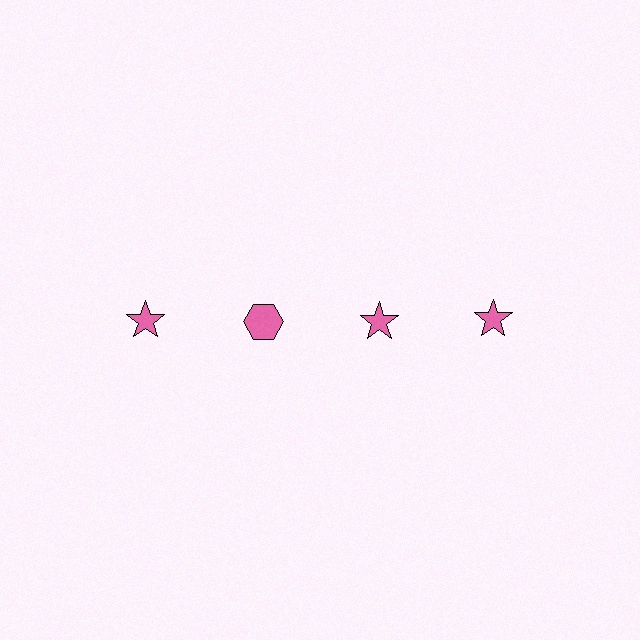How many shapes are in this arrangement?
There are 4 shapes arranged in a grid pattern.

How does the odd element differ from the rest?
It has a different shape: hexagon instead of star.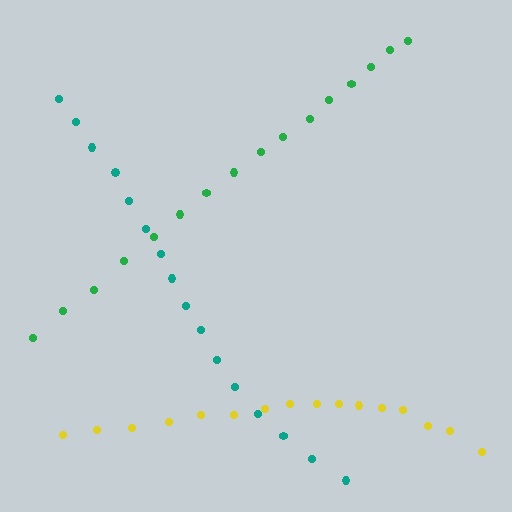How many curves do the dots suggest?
There are 3 distinct paths.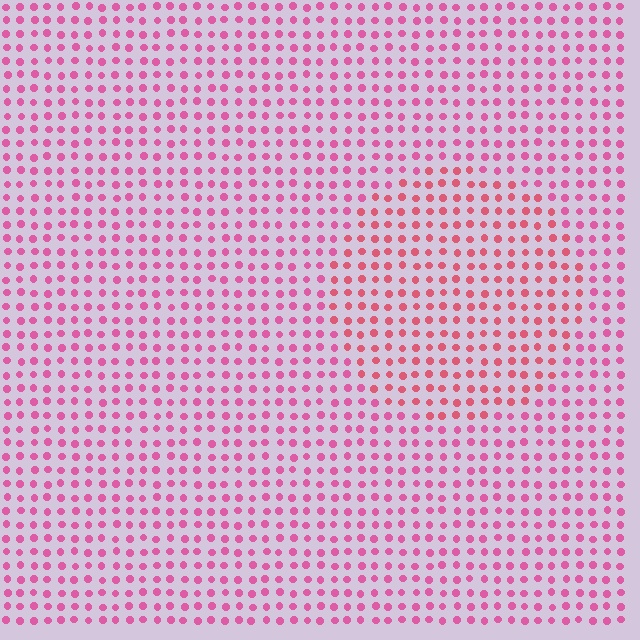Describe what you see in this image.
The image is filled with small pink elements in a uniform arrangement. A circle-shaped region is visible where the elements are tinted to a slightly different hue, forming a subtle color boundary.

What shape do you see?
I see a circle.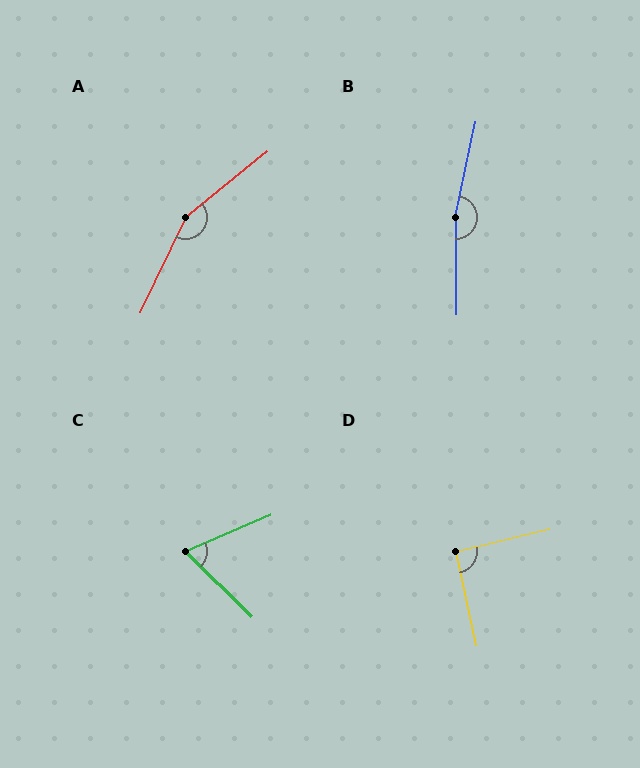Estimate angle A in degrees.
Approximately 154 degrees.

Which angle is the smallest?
C, at approximately 68 degrees.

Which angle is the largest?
B, at approximately 167 degrees.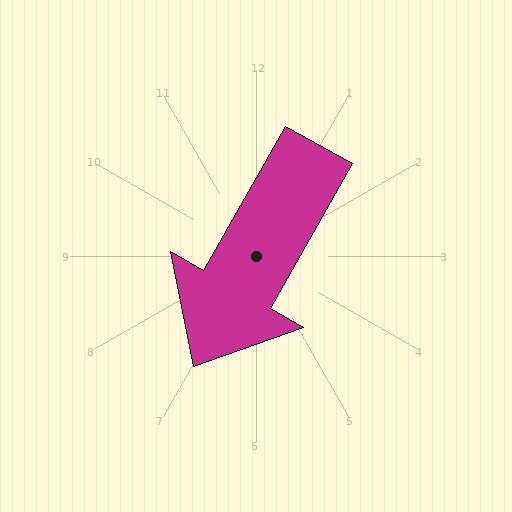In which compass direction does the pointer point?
Southwest.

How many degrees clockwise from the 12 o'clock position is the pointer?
Approximately 210 degrees.